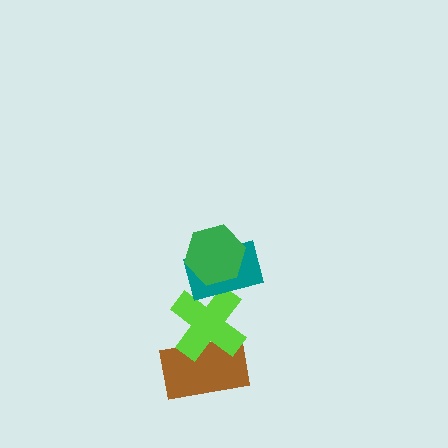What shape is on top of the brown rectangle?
The lime cross is on top of the brown rectangle.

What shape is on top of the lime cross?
The teal rectangle is on top of the lime cross.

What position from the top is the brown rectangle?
The brown rectangle is 4th from the top.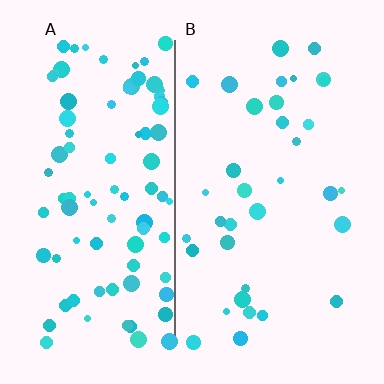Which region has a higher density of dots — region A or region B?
A (the left).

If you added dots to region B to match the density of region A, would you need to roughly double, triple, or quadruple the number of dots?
Approximately double.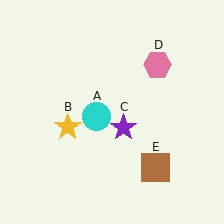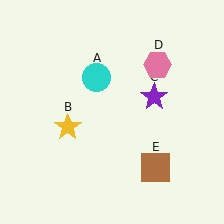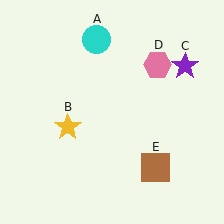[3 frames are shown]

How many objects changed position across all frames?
2 objects changed position: cyan circle (object A), purple star (object C).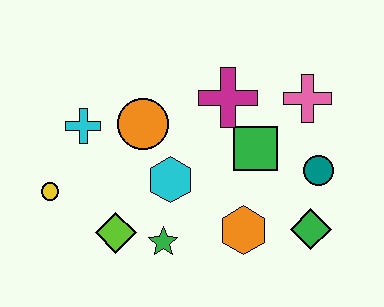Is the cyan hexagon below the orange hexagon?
No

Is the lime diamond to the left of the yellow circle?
No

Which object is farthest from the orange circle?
The green diamond is farthest from the orange circle.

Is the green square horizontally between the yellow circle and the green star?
No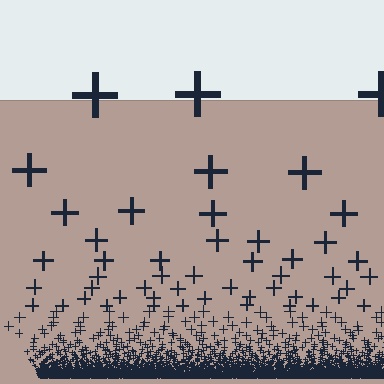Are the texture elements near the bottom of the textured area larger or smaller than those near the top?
Smaller. The gradient is inverted — elements near the bottom are smaller and denser.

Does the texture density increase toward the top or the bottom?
Density increases toward the bottom.